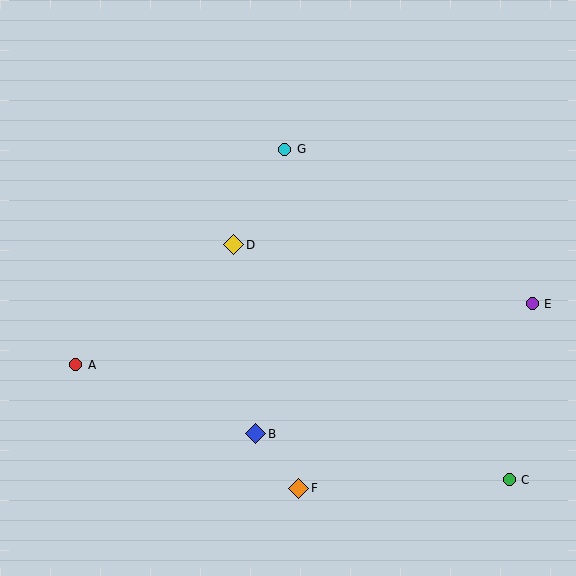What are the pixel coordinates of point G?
Point G is at (285, 149).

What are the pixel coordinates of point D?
Point D is at (234, 245).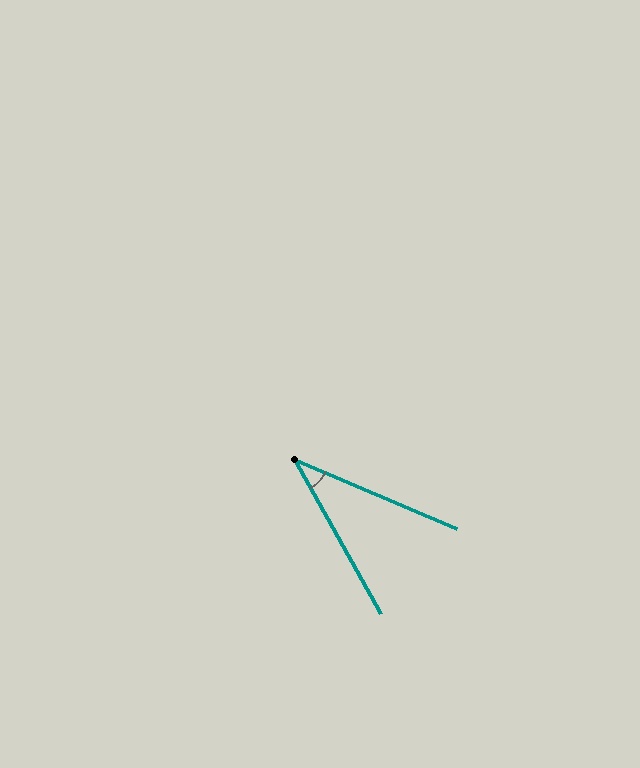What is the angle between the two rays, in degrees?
Approximately 38 degrees.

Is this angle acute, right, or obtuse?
It is acute.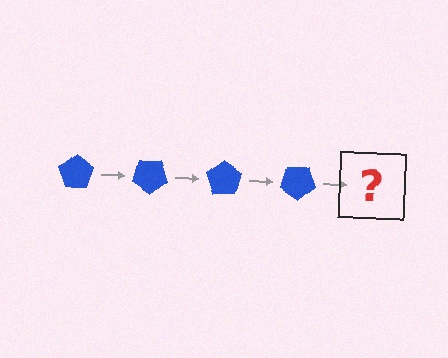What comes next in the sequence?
The next element should be a blue pentagon rotated 140 degrees.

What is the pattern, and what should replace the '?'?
The pattern is that the pentagon rotates 35 degrees each step. The '?' should be a blue pentagon rotated 140 degrees.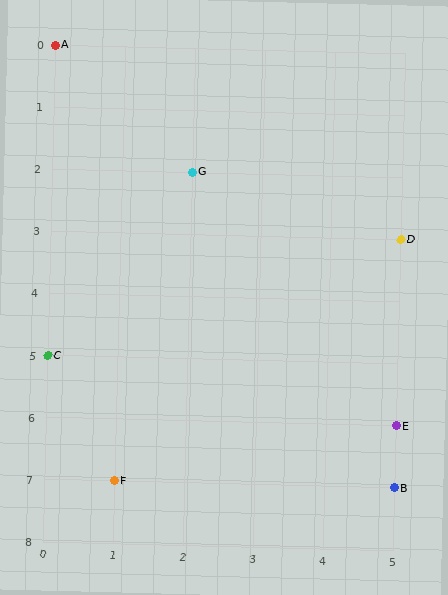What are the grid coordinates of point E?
Point E is at grid coordinates (5, 6).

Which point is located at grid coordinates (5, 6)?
Point E is at (5, 6).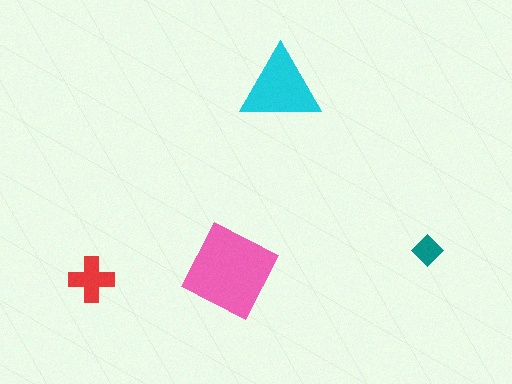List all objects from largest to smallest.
The pink square, the cyan triangle, the red cross, the teal diamond.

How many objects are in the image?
There are 4 objects in the image.